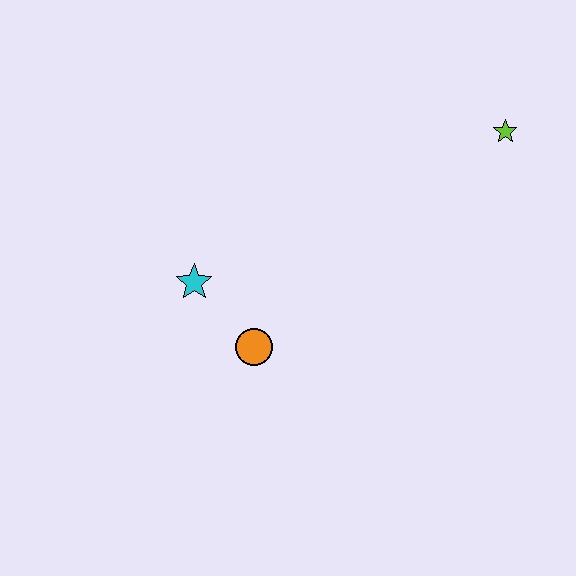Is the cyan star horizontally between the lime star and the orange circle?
No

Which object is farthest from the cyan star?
The lime star is farthest from the cyan star.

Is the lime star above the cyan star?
Yes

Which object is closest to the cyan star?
The orange circle is closest to the cyan star.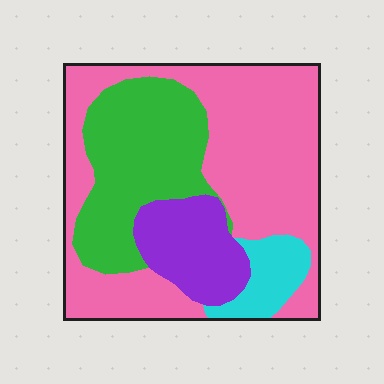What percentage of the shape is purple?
Purple takes up about one eighth (1/8) of the shape.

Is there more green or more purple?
Green.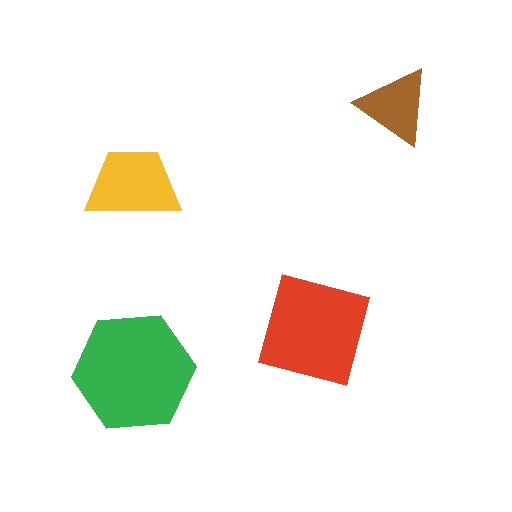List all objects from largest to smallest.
The green hexagon, the red square, the yellow trapezoid, the brown triangle.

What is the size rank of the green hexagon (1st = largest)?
1st.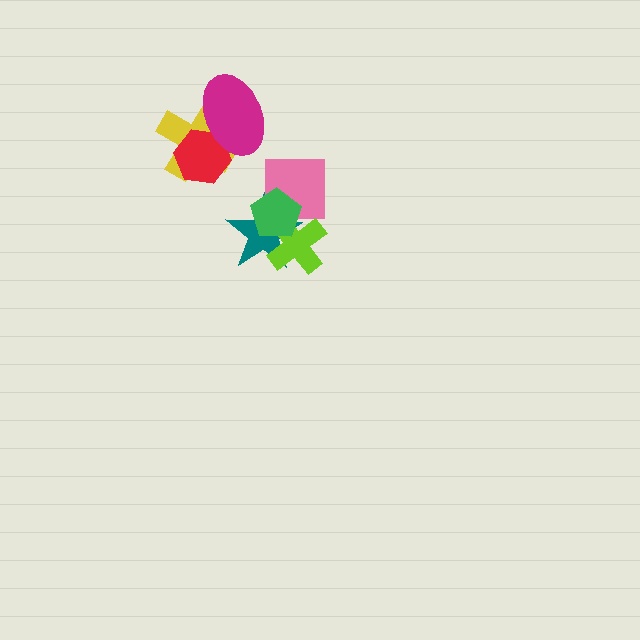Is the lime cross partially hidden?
Yes, it is partially covered by another shape.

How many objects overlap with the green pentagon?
3 objects overlap with the green pentagon.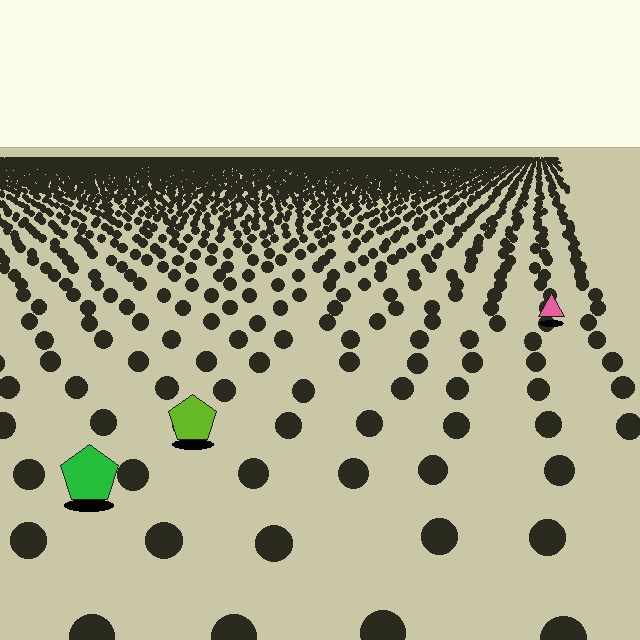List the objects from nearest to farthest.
From nearest to farthest: the green pentagon, the lime pentagon, the pink triangle.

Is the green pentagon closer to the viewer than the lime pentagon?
Yes. The green pentagon is closer — you can tell from the texture gradient: the ground texture is coarser near it.